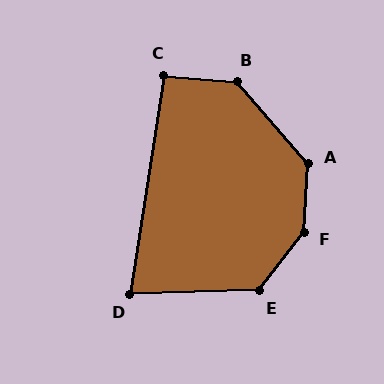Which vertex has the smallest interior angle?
D, at approximately 80 degrees.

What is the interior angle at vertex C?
Approximately 94 degrees (approximately right).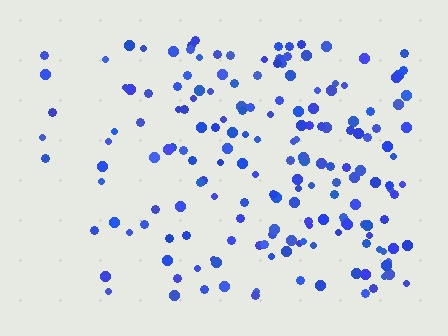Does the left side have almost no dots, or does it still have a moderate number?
Still a moderate number, just noticeably fewer than the right.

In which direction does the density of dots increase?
From left to right, with the right side densest.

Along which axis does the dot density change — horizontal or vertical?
Horizontal.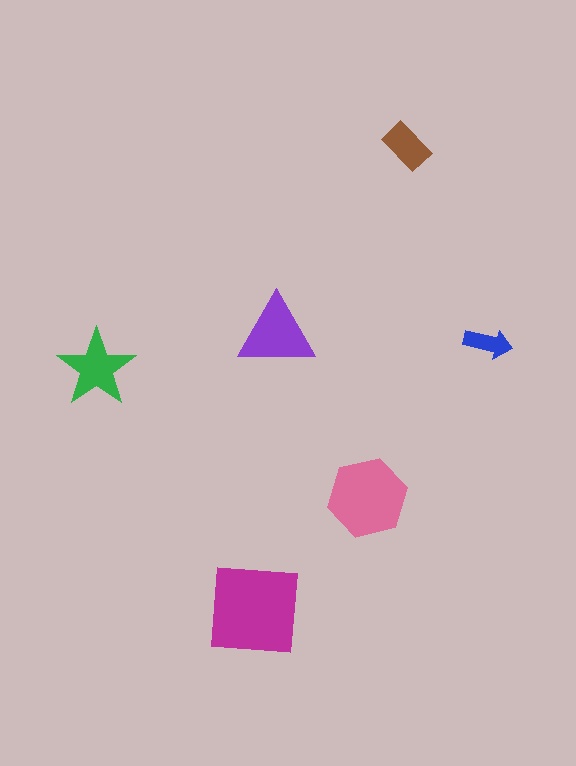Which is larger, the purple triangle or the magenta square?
The magenta square.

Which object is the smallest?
The blue arrow.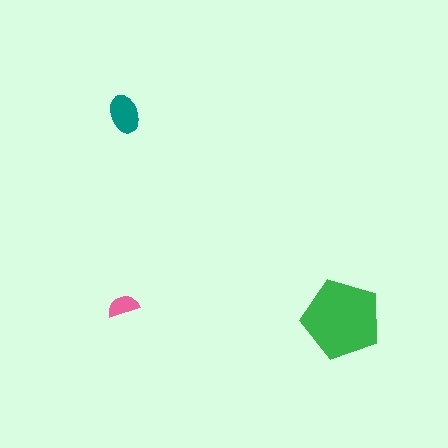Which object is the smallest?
The pink semicircle.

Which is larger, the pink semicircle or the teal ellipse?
The teal ellipse.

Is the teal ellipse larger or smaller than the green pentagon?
Smaller.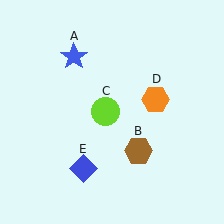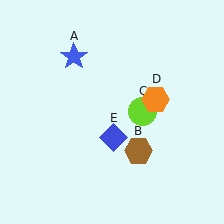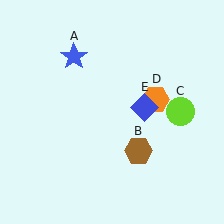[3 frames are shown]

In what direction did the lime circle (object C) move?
The lime circle (object C) moved right.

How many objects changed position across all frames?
2 objects changed position: lime circle (object C), blue diamond (object E).